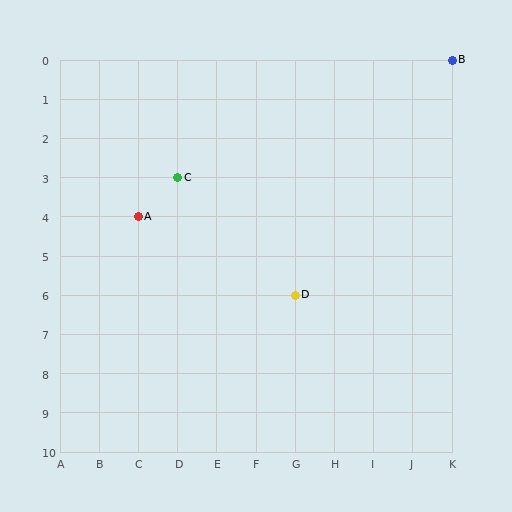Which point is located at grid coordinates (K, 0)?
Point B is at (K, 0).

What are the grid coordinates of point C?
Point C is at grid coordinates (D, 3).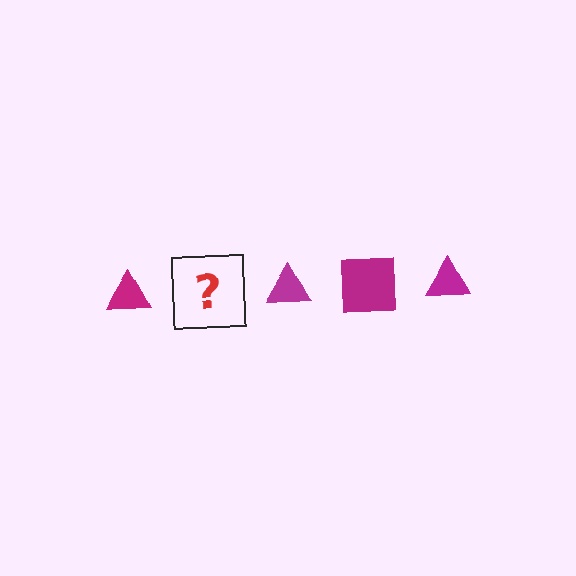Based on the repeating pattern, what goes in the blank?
The blank should be a magenta square.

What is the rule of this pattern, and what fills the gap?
The rule is that the pattern cycles through triangle, square shapes in magenta. The gap should be filled with a magenta square.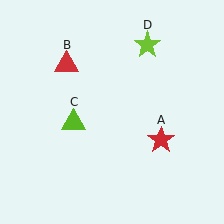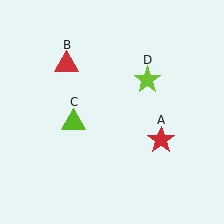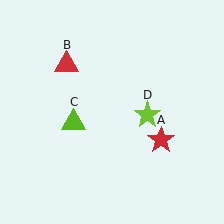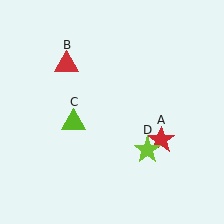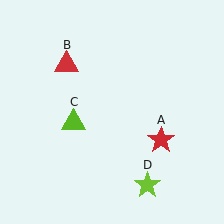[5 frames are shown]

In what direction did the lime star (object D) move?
The lime star (object D) moved down.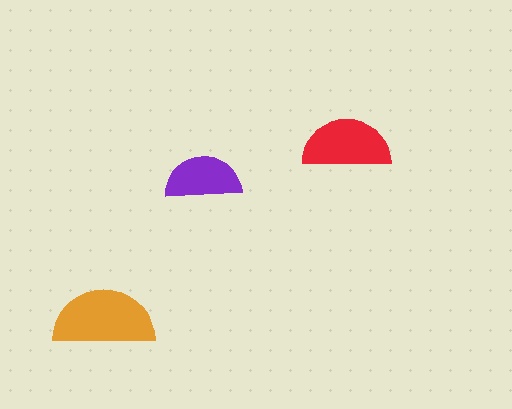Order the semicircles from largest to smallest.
the orange one, the red one, the purple one.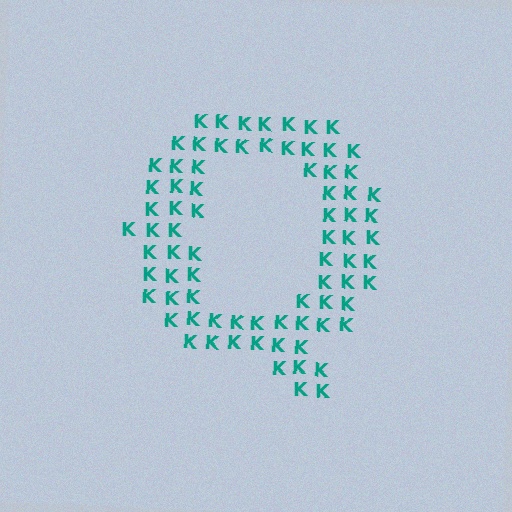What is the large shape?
The large shape is the letter Q.